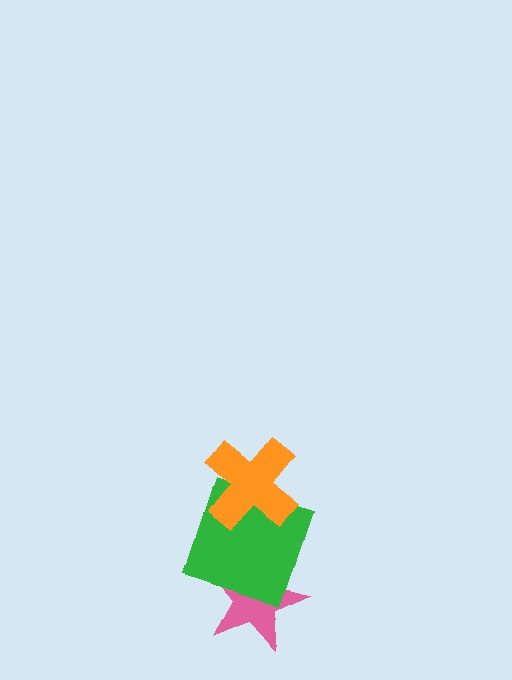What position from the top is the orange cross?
The orange cross is 1st from the top.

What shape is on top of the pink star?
The green square is on top of the pink star.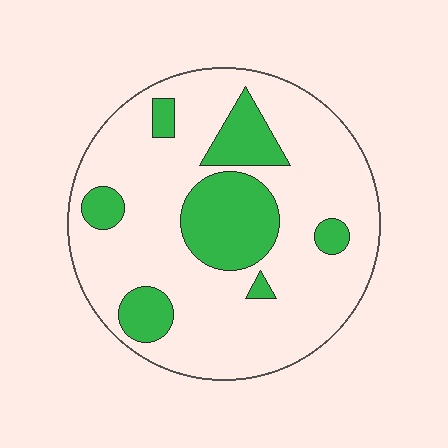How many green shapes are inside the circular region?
7.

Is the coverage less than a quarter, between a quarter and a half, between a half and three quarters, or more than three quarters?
Less than a quarter.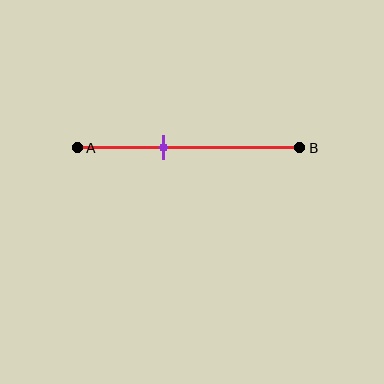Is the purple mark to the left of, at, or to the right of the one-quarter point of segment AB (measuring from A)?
The purple mark is to the right of the one-quarter point of segment AB.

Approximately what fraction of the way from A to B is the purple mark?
The purple mark is approximately 40% of the way from A to B.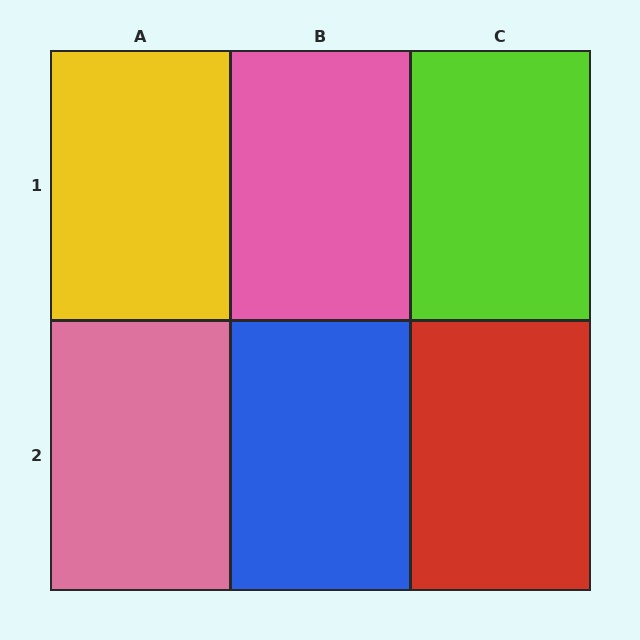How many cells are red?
1 cell is red.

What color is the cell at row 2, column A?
Pink.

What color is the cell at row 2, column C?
Red.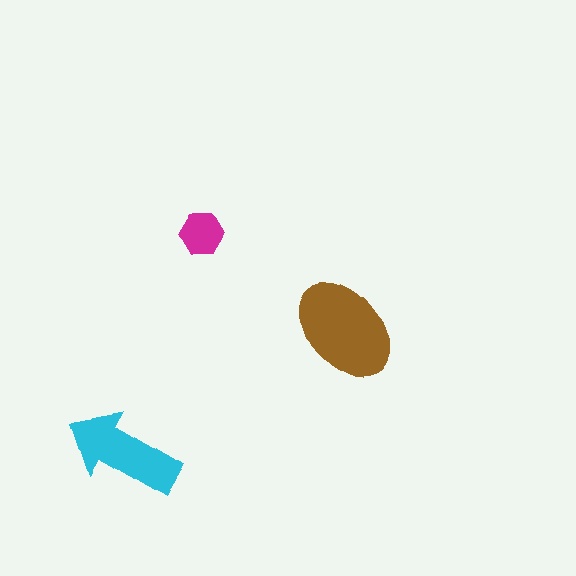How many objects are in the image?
There are 3 objects in the image.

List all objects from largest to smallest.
The brown ellipse, the cyan arrow, the magenta hexagon.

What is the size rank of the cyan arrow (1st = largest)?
2nd.